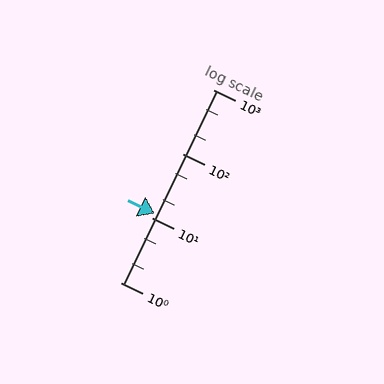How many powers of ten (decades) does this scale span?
The scale spans 3 decades, from 1 to 1000.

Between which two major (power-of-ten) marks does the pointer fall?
The pointer is between 10 and 100.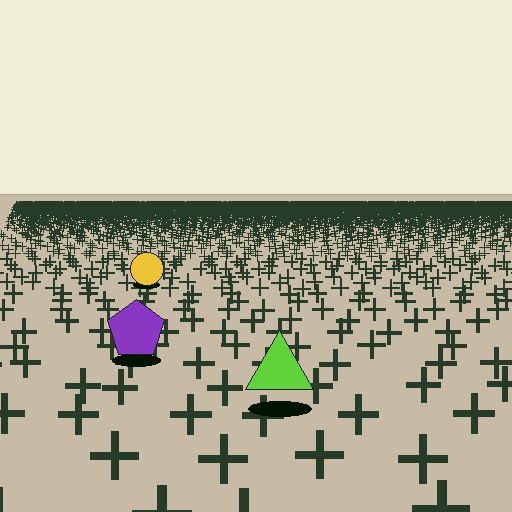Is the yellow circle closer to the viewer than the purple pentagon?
No. The purple pentagon is closer — you can tell from the texture gradient: the ground texture is coarser near it.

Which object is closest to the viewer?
The lime triangle is closest. The texture marks near it are larger and more spread out.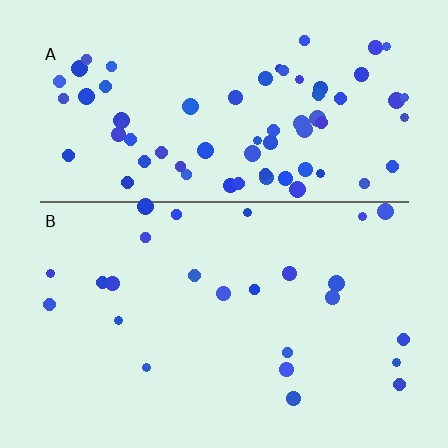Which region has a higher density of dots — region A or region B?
A (the top).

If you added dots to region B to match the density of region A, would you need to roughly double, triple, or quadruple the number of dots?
Approximately triple.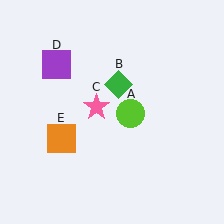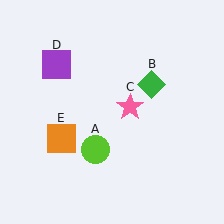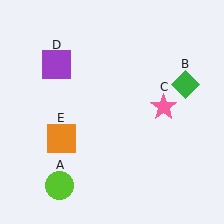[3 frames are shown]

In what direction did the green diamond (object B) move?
The green diamond (object B) moved right.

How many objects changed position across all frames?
3 objects changed position: lime circle (object A), green diamond (object B), pink star (object C).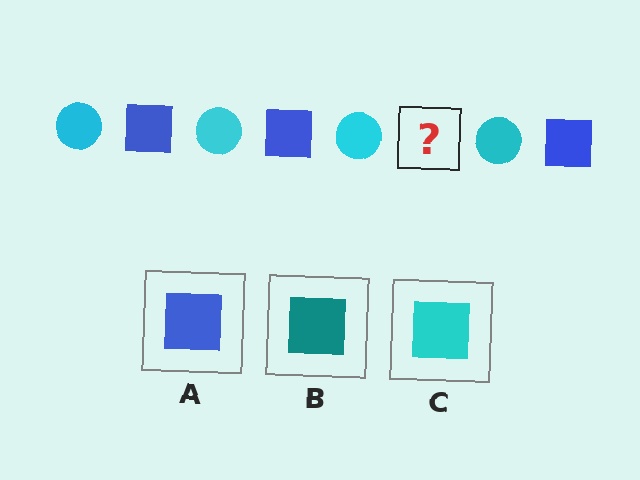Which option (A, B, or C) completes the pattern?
A.